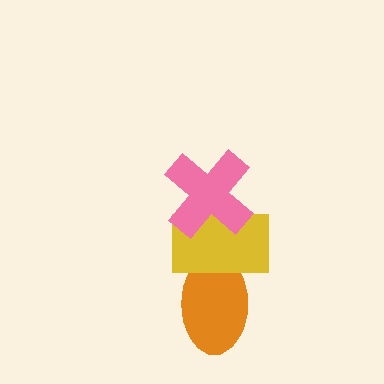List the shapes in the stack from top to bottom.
From top to bottom: the pink cross, the yellow rectangle, the orange ellipse.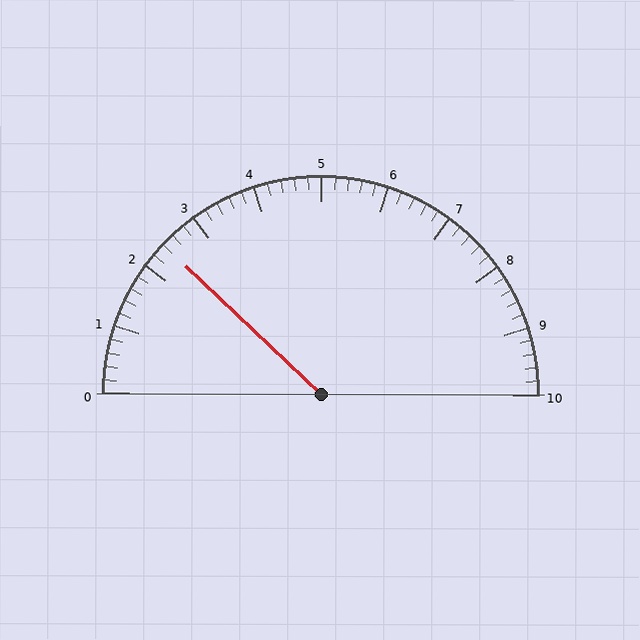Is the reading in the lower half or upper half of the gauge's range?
The reading is in the lower half of the range (0 to 10).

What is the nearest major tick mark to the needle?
The nearest major tick mark is 2.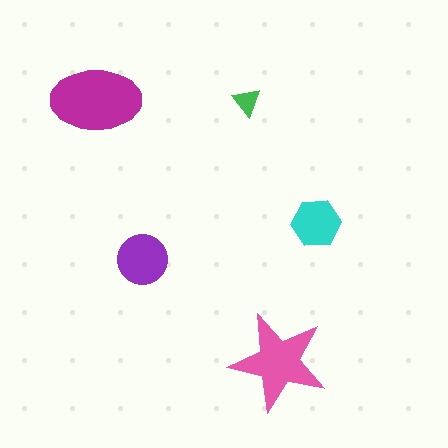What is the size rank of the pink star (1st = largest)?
2nd.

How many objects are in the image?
There are 5 objects in the image.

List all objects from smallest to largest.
The green triangle, the cyan hexagon, the purple circle, the pink star, the magenta ellipse.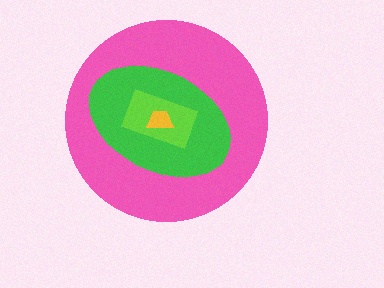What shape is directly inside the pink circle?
The green ellipse.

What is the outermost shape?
The pink circle.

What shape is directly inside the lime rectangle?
The yellow trapezoid.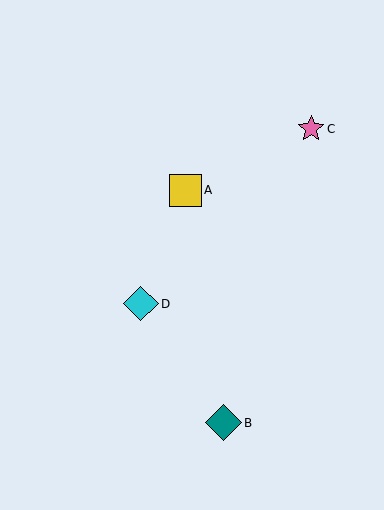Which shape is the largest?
The teal diamond (labeled B) is the largest.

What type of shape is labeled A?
Shape A is a yellow square.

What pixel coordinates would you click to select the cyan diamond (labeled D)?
Click at (141, 304) to select the cyan diamond D.